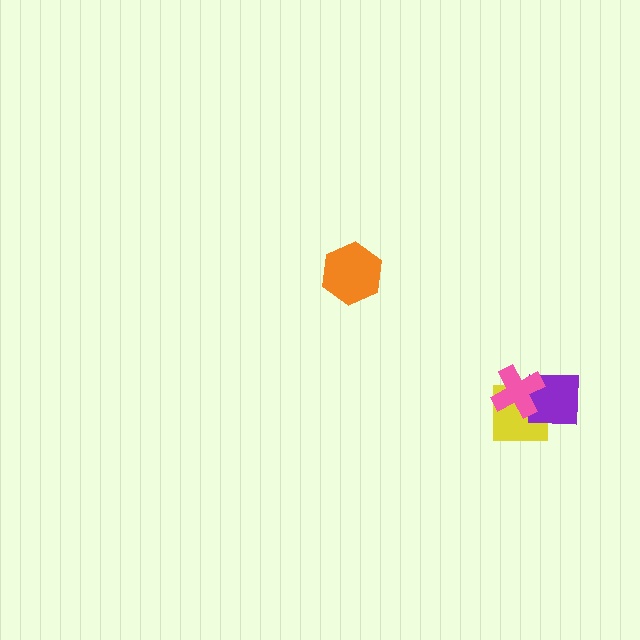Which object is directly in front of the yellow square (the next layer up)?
The purple square is directly in front of the yellow square.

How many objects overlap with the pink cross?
2 objects overlap with the pink cross.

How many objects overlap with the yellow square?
2 objects overlap with the yellow square.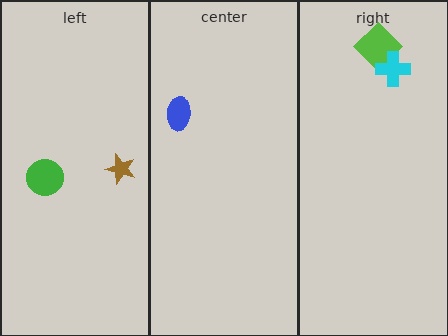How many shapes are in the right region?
2.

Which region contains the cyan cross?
The right region.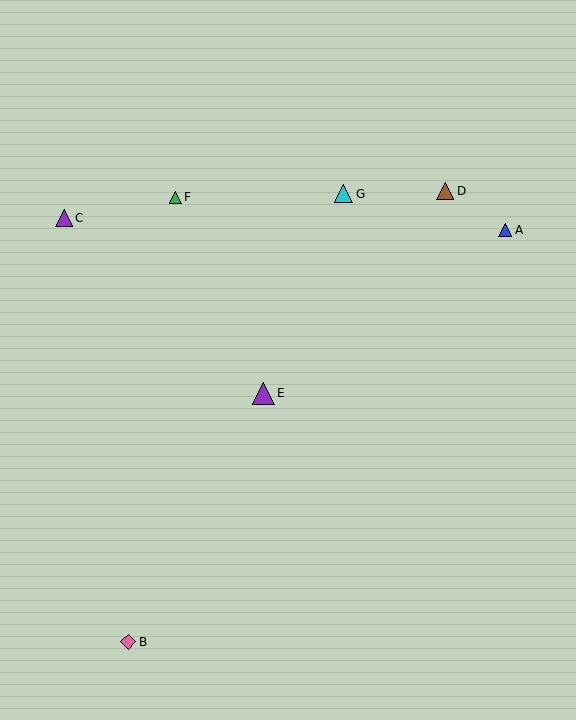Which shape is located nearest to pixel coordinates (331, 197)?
The cyan triangle (labeled G) at (344, 194) is nearest to that location.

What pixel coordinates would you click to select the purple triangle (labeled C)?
Click at (64, 218) to select the purple triangle C.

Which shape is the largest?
The purple triangle (labeled E) is the largest.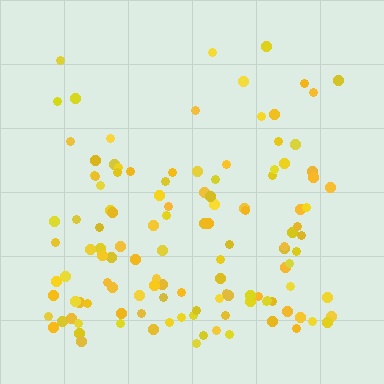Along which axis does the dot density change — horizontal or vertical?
Vertical.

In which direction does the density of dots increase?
From top to bottom, with the bottom side densest.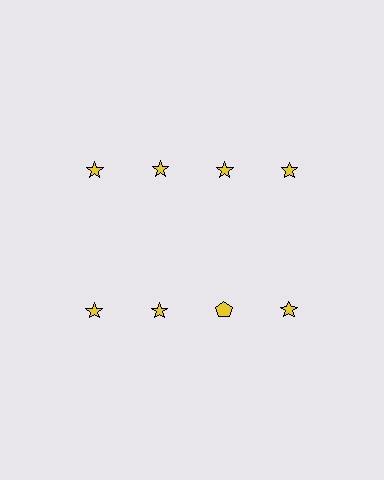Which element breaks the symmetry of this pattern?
The yellow pentagon in the second row, center column breaks the symmetry. All other shapes are yellow stars.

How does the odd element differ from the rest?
It has a different shape: pentagon instead of star.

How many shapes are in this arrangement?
There are 8 shapes arranged in a grid pattern.